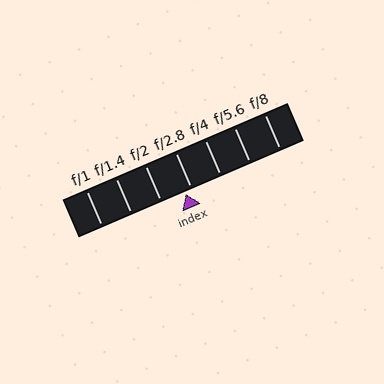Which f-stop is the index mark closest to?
The index mark is closest to f/2.8.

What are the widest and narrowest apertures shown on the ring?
The widest aperture shown is f/1 and the narrowest is f/8.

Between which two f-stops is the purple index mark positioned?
The index mark is between f/2 and f/2.8.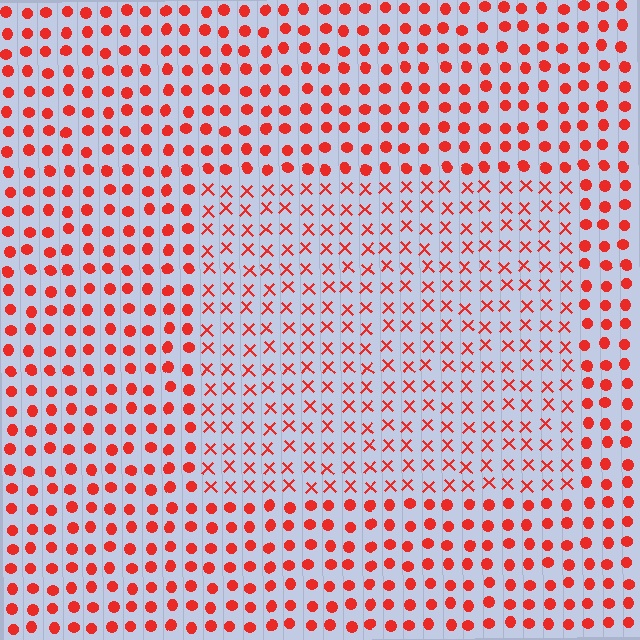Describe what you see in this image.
The image is filled with small red elements arranged in a uniform grid. A rectangle-shaped region contains X marks, while the surrounding area contains circles. The boundary is defined purely by the change in element shape.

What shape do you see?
I see a rectangle.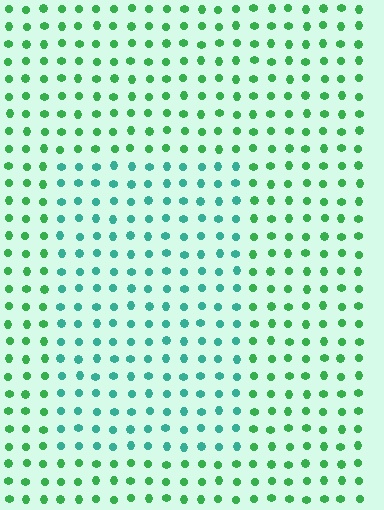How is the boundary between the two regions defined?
The boundary is defined purely by a slight shift in hue (about 37 degrees). Spacing, size, and orientation are identical on both sides.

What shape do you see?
I see a rectangle.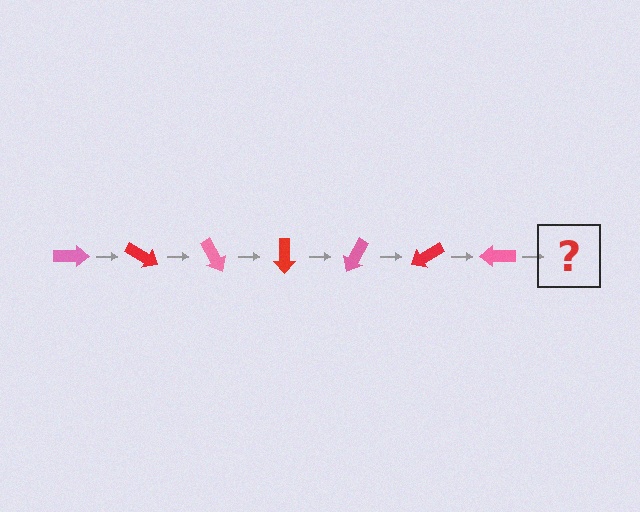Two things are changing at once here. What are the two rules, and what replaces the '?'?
The two rules are that it rotates 30 degrees each step and the color cycles through pink and red. The '?' should be a red arrow, rotated 210 degrees from the start.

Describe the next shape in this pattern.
It should be a red arrow, rotated 210 degrees from the start.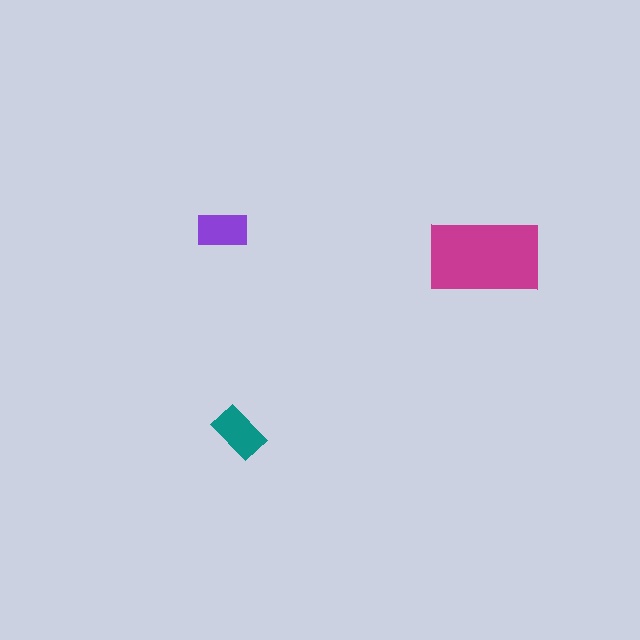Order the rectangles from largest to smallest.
the magenta one, the teal one, the purple one.